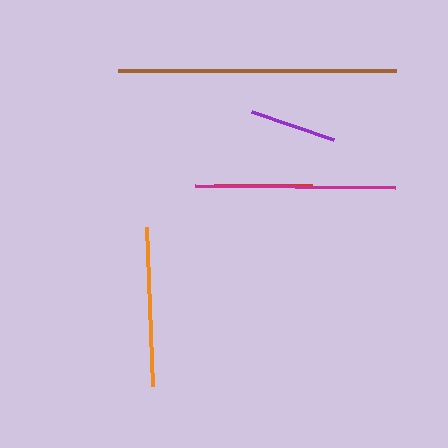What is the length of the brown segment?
The brown segment is approximately 278 pixels long.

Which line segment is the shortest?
The purple line is the shortest at approximately 86 pixels.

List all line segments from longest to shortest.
From longest to shortest: brown, magenta, orange, red, purple.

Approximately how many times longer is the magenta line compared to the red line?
The magenta line is approximately 2.1 times the length of the red line.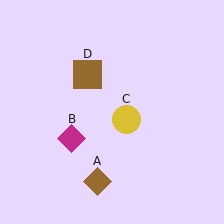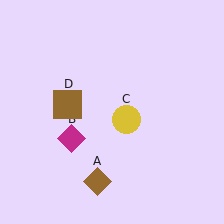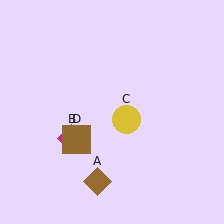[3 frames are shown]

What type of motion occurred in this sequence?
The brown square (object D) rotated counterclockwise around the center of the scene.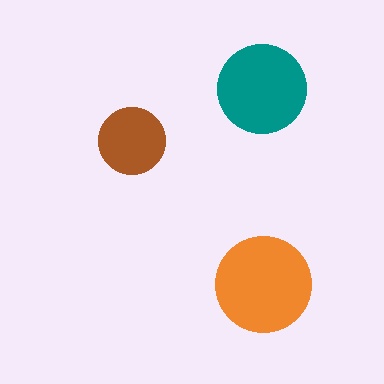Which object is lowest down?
The orange circle is bottommost.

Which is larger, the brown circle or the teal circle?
The teal one.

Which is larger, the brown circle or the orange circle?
The orange one.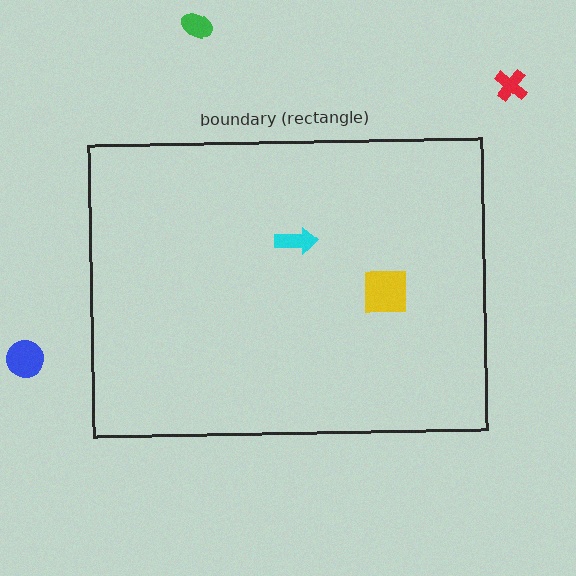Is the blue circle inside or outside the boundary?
Outside.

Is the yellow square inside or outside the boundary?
Inside.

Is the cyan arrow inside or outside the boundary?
Inside.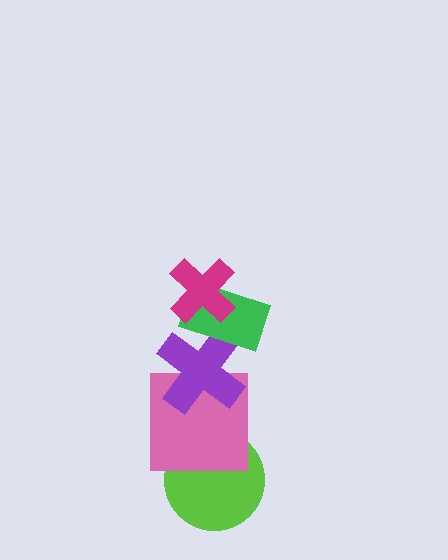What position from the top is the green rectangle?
The green rectangle is 2nd from the top.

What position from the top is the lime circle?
The lime circle is 5th from the top.